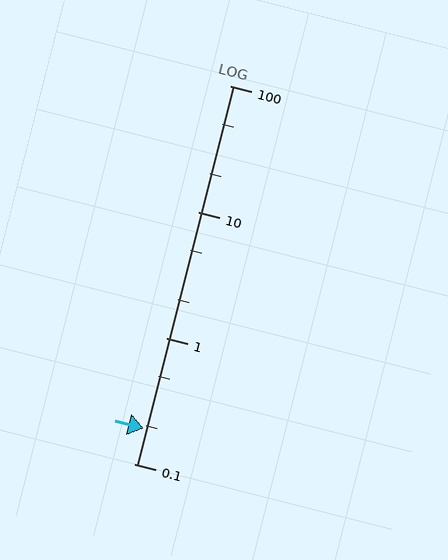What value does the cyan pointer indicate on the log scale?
The pointer indicates approximately 0.19.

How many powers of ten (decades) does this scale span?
The scale spans 3 decades, from 0.1 to 100.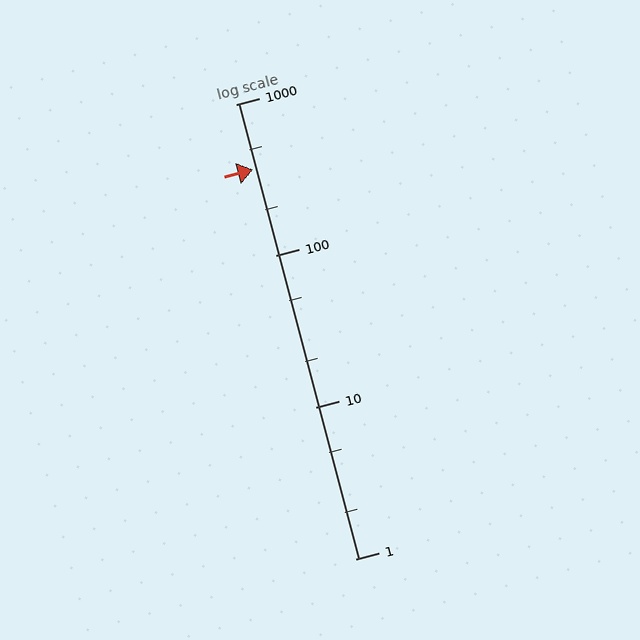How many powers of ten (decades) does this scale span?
The scale spans 3 decades, from 1 to 1000.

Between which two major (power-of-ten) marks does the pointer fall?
The pointer is between 100 and 1000.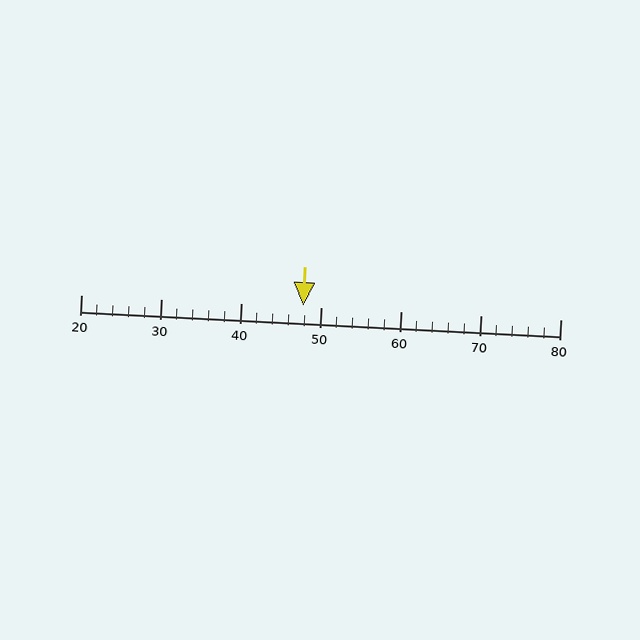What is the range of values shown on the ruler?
The ruler shows values from 20 to 80.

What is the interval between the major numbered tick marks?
The major tick marks are spaced 10 units apart.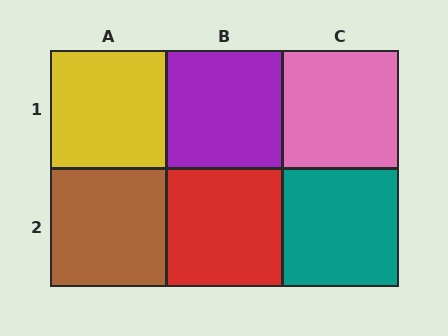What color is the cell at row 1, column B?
Purple.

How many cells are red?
1 cell is red.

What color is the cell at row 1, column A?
Yellow.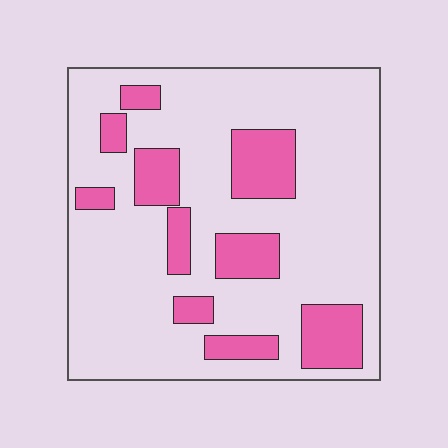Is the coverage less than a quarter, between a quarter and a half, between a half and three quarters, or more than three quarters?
Less than a quarter.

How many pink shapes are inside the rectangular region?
10.